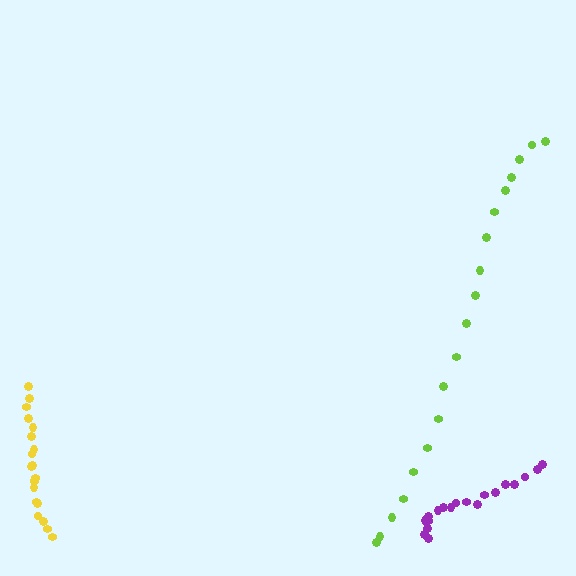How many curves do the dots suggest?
There are 3 distinct paths.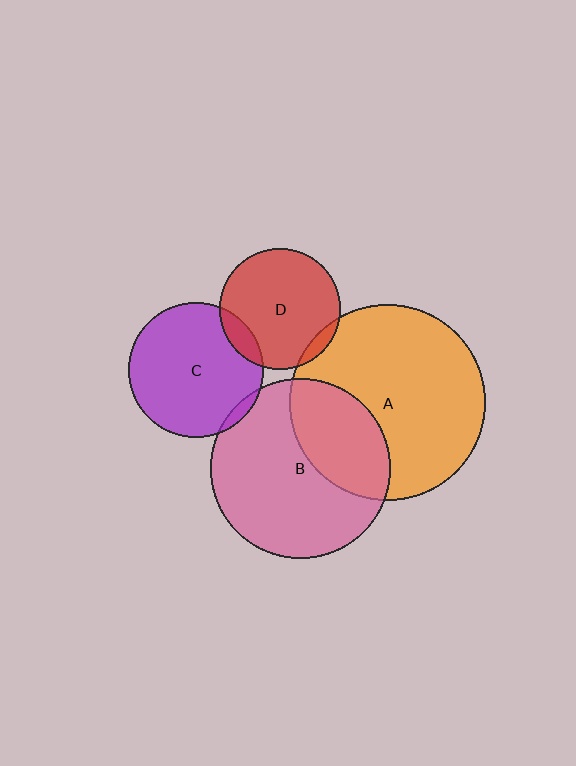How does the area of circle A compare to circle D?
Approximately 2.6 times.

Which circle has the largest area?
Circle A (orange).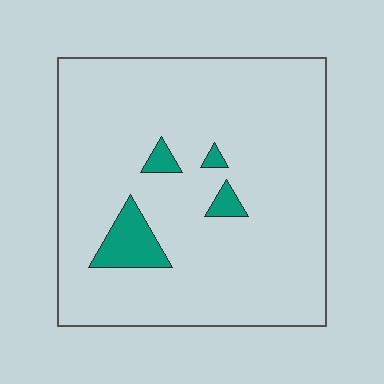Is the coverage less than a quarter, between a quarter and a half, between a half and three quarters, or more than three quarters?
Less than a quarter.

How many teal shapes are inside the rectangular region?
4.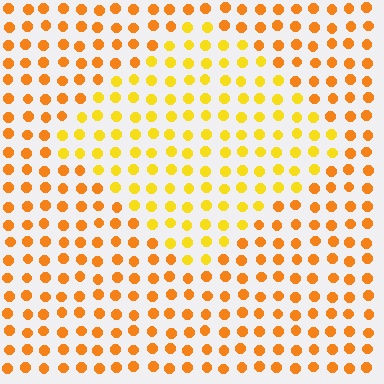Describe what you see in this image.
The image is filled with small orange elements in a uniform arrangement. A diamond-shaped region is visible where the elements are tinted to a slightly different hue, forming a subtle color boundary.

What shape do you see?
I see a diamond.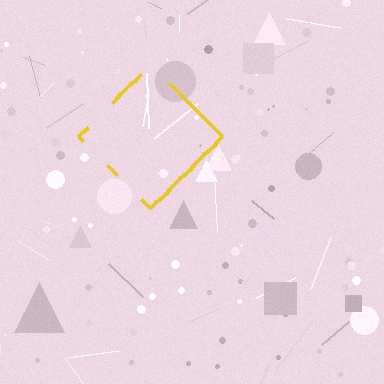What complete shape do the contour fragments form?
The contour fragments form a diamond.